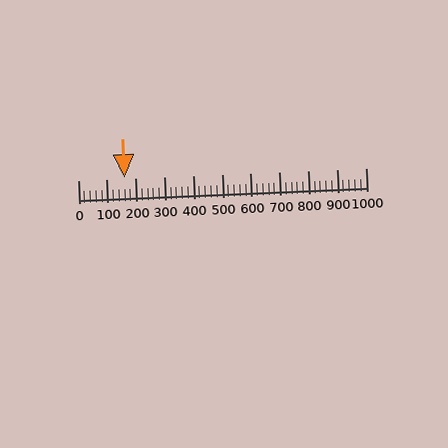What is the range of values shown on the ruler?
The ruler shows values from 0 to 1000.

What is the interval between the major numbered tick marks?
The major tick marks are spaced 100 units apart.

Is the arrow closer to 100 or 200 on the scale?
The arrow is closer to 200.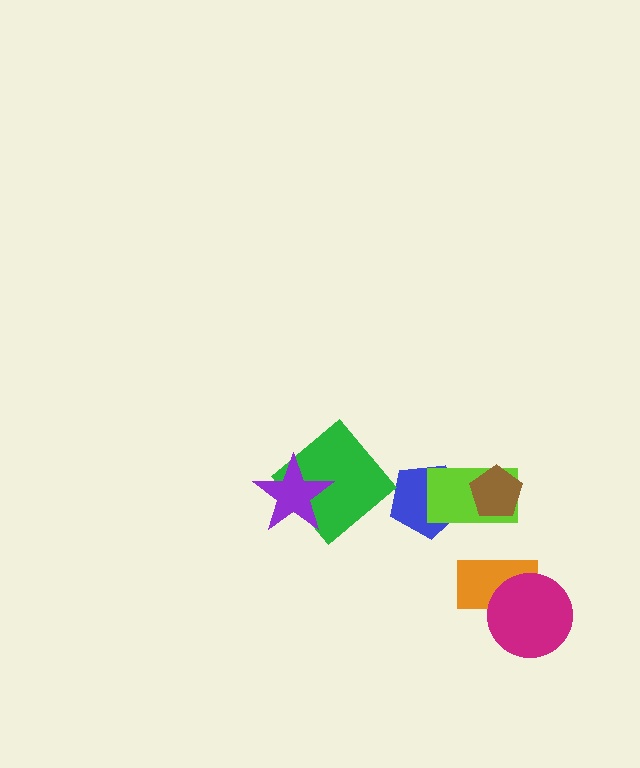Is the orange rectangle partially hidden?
Yes, it is partially covered by another shape.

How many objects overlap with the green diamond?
1 object overlaps with the green diamond.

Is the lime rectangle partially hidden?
Yes, it is partially covered by another shape.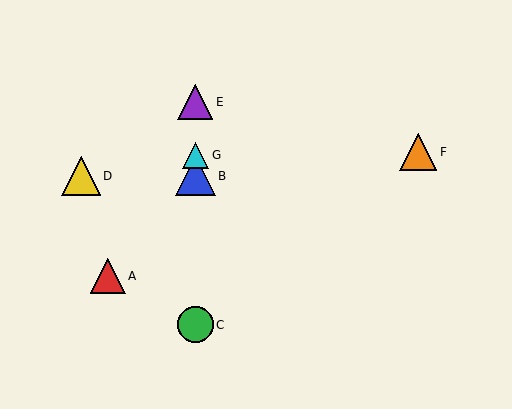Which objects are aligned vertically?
Objects B, C, E, G are aligned vertically.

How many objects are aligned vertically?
4 objects (B, C, E, G) are aligned vertically.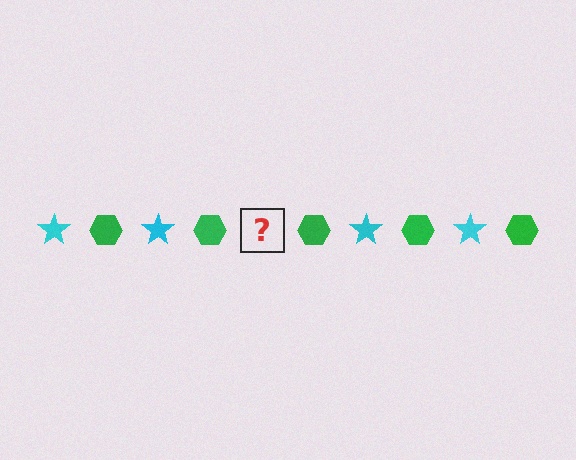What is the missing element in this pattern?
The missing element is a cyan star.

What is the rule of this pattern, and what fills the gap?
The rule is that the pattern alternates between cyan star and green hexagon. The gap should be filled with a cyan star.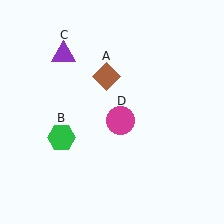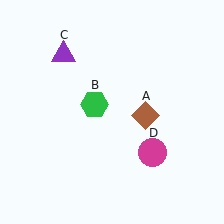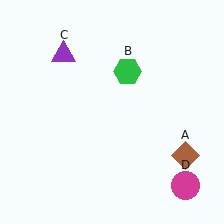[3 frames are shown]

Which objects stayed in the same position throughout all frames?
Purple triangle (object C) remained stationary.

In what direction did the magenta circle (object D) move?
The magenta circle (object D) moved down and to the right.